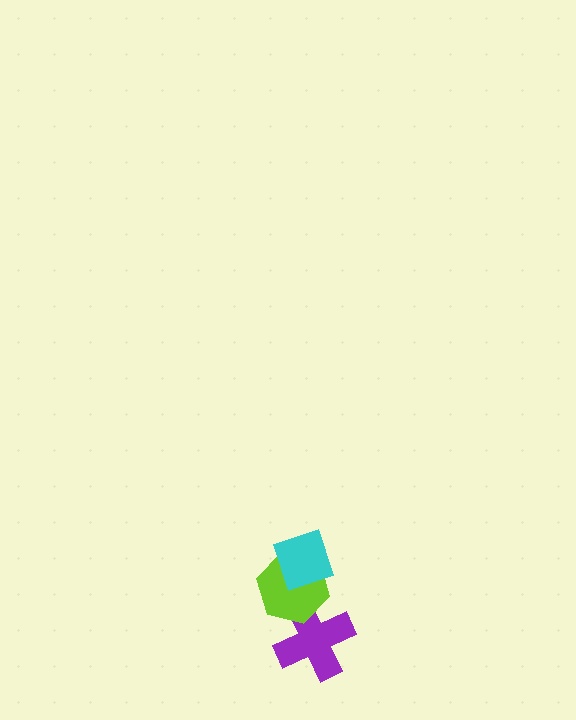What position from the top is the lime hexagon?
The lime hexagon is 2nd from the top.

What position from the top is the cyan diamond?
The cyan diamond is 1st from the top.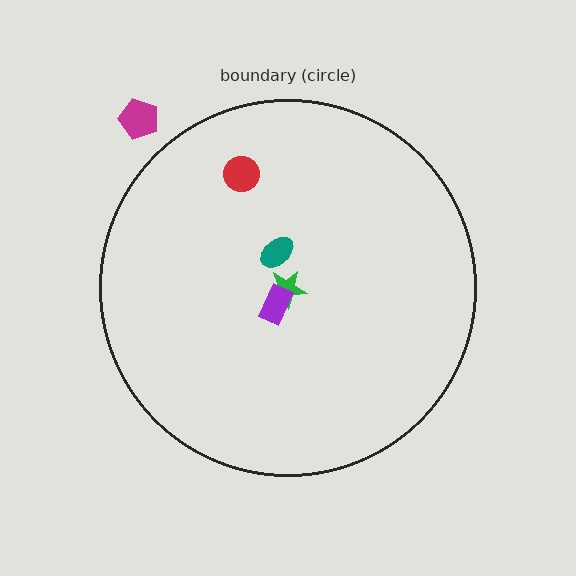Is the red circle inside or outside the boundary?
Inside.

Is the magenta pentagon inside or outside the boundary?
Outside.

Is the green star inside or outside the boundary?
Inside.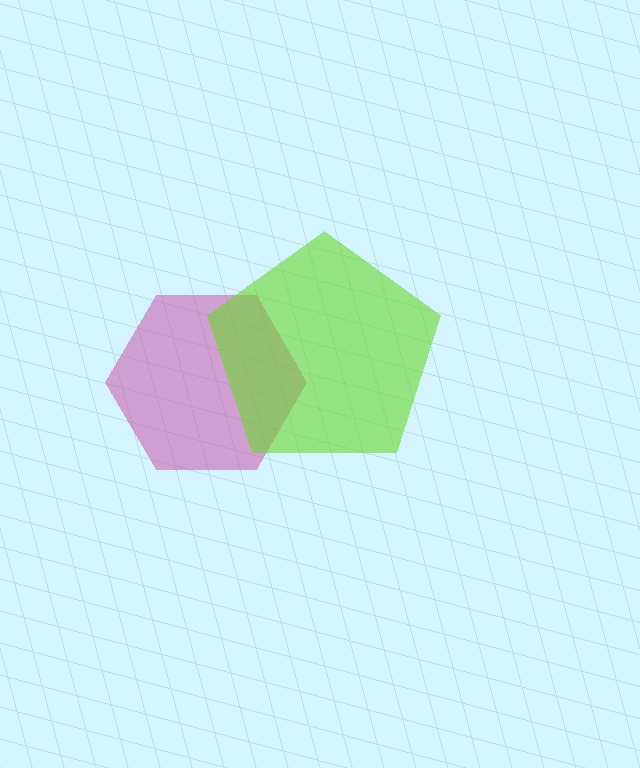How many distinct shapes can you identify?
There are 2 distinct shapes: a magenta hexagon, a lime pentagon.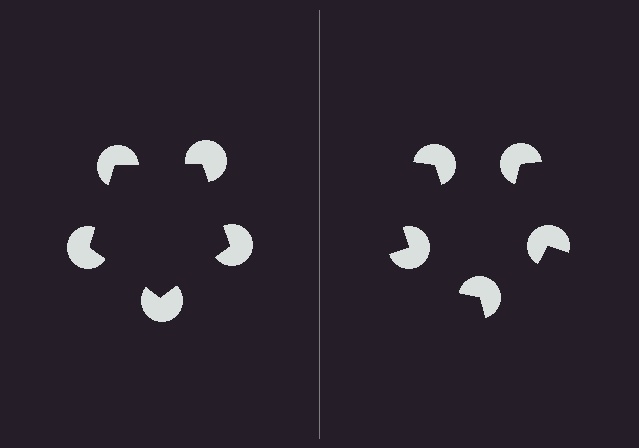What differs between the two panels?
The pac-man discs are positioned identically on both sides; only the wedge orientations differ. On the left they align to a pentagon; on the right they are misaligned.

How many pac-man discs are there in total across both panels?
10 — 5 on each side.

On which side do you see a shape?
An illusory pentagon appears on the left side. On the right side the wedge cuts are rotated, so no coherent shape forms.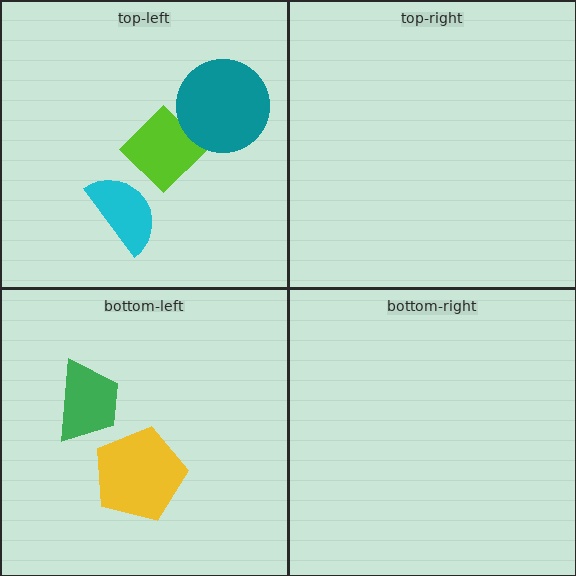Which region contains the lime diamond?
The top-left region.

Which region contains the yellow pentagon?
The bottom-left region.